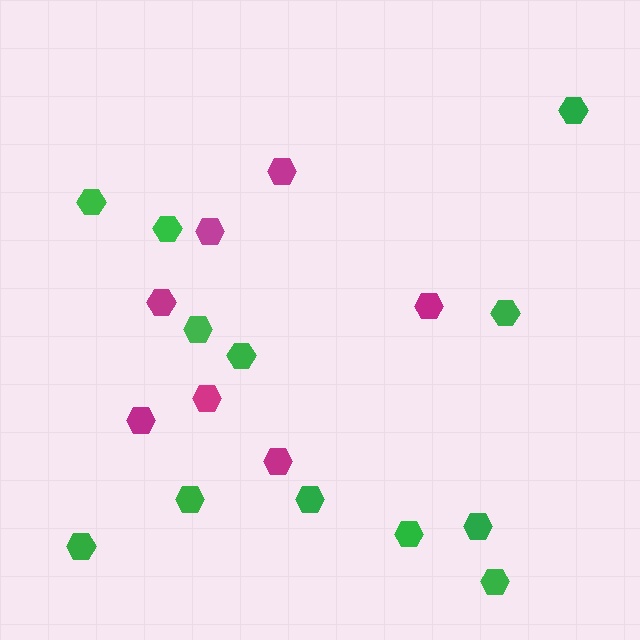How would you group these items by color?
There are 2 groups: one group of green hexagons (12) and one group of magenta hexagons (7).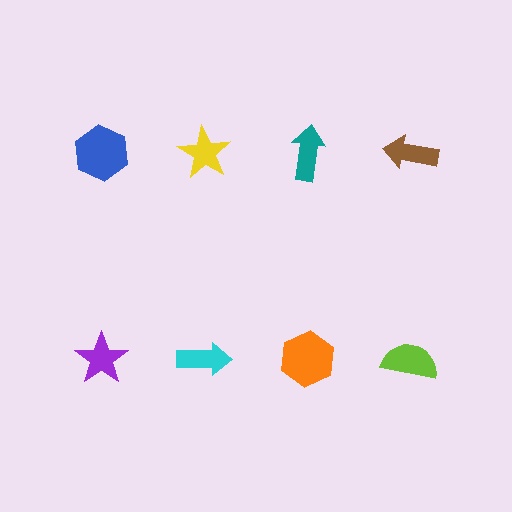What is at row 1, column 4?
A brown arrow.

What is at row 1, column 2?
A yellow star.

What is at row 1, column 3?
A teal arrow.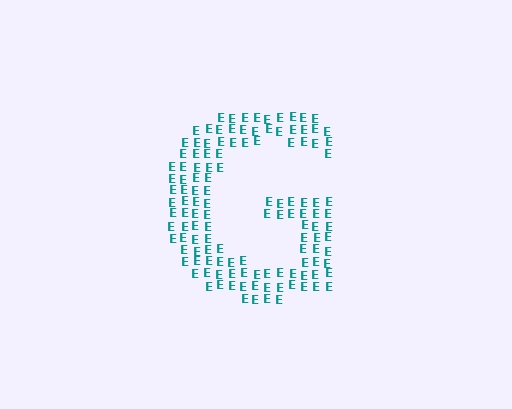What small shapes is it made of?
It is made of small letter E's.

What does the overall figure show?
The overall figure shows the letter G.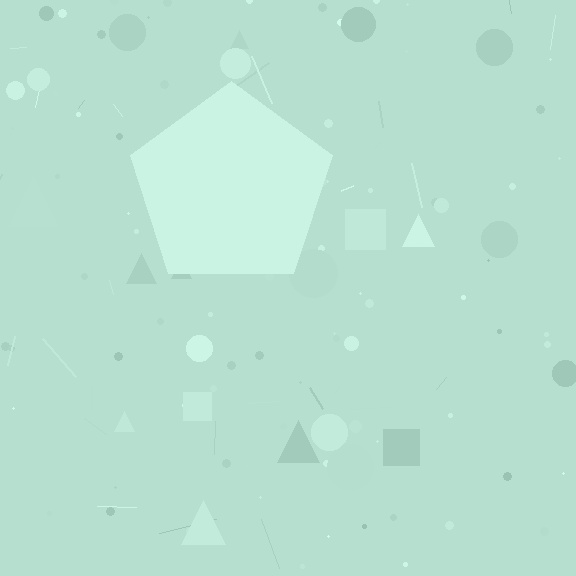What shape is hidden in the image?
A pentagon is hidden in the image.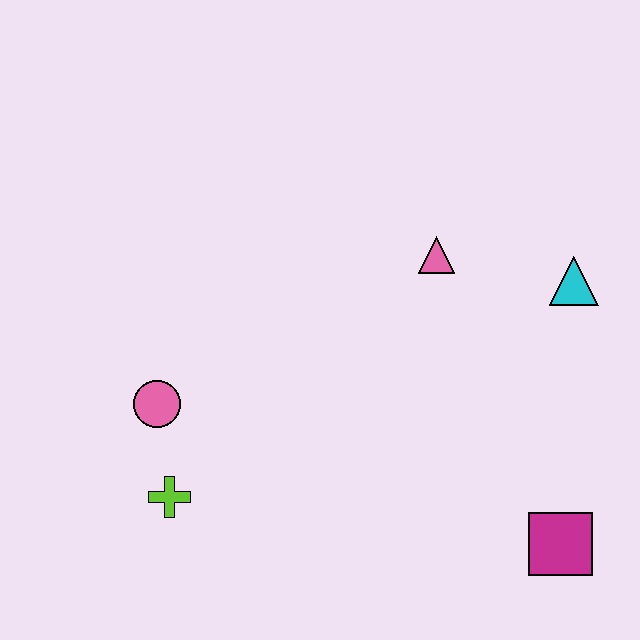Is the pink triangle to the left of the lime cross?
No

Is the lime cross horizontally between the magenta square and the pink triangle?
No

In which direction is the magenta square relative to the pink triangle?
The magenta square is below the pink triangle.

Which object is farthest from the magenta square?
The pink circle is farthest from the magenta square.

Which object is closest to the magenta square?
The cyan triangle is closest to the magenta square.